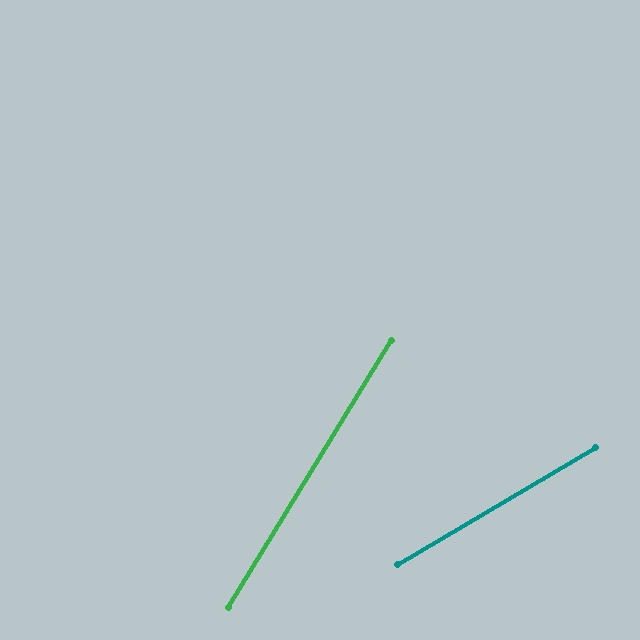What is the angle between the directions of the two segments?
Approximately 28 degrees.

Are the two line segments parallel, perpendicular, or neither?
Neither parallel nor perpendicular — they differ by about 28°.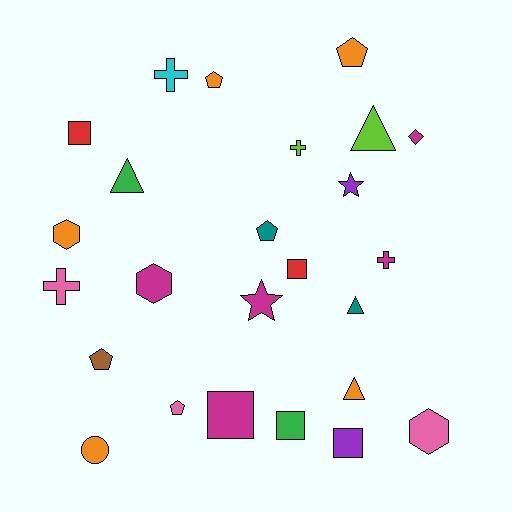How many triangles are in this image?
There are 4 triangles.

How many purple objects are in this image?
There are 2 purple objects.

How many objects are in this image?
There are 25 objects.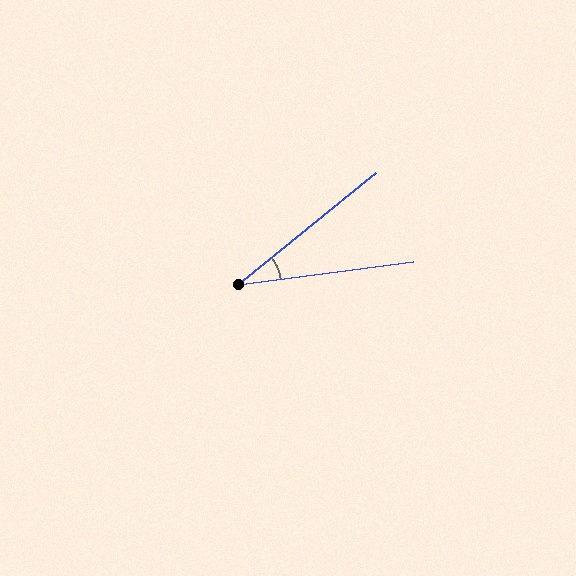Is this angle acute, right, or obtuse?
It is acute.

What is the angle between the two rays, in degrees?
Approximately 32 degrees.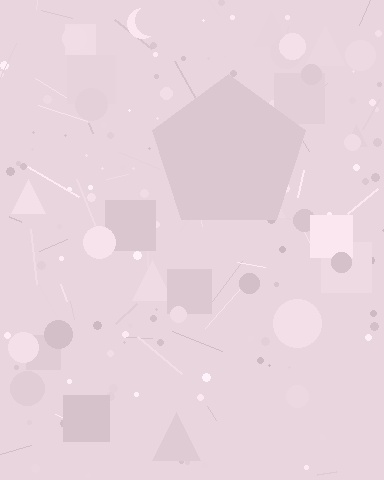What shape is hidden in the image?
A pentagon is hidden in the image.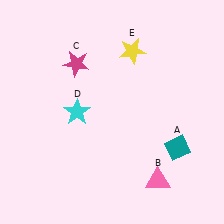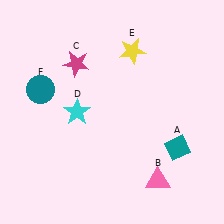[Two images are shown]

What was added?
A teal circle (F) was added in Image 2.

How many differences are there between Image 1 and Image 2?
There is 1 difference between the two images.